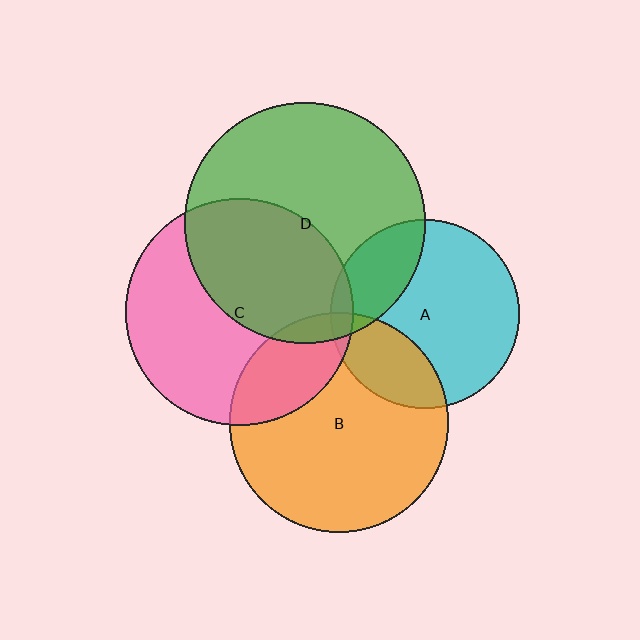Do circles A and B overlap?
Yes.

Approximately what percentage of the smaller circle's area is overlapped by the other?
Approximately 25%.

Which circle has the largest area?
Circle D (green).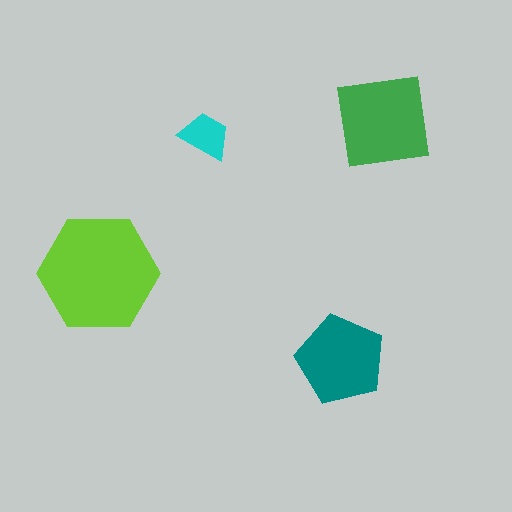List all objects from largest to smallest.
The lime hexagon, the green square, the teal pentagon, the cyan trapezoid.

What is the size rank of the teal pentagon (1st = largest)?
3rd.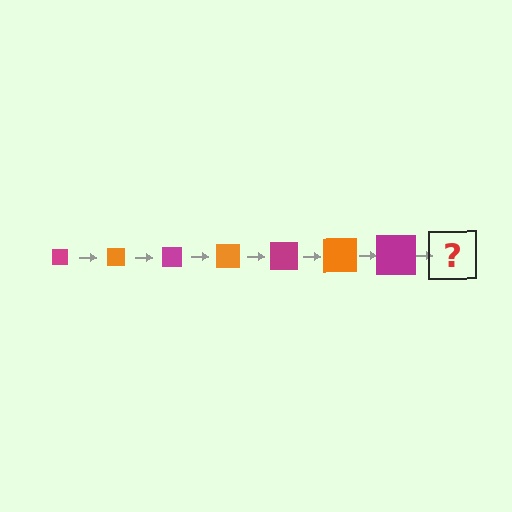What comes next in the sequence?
The next element should be an orange square, larger than the previous one.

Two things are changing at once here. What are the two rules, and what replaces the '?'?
The two rules are that the square grows larger each step and the color cycles through magenta and orange. The '?' should be an orange square, larger than the previous one.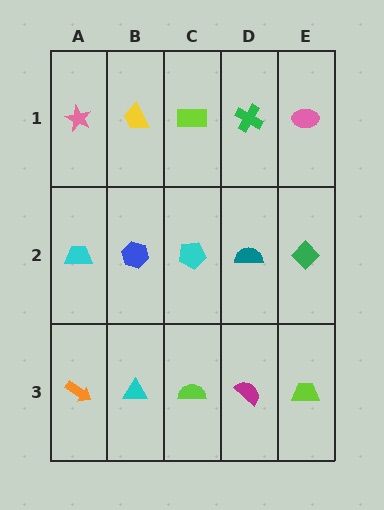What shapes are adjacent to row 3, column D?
A teal semicircle (row 2, column D), a lime semicircle (row 3, column C), a lime trapezoid (row 3, column E).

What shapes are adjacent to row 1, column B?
A blue hexagon (row 2, column B), a pink star (row 1, column A), a lime rectangle (row 1, column C).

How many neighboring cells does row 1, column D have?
3.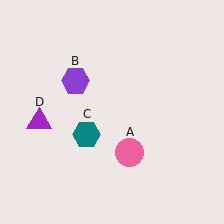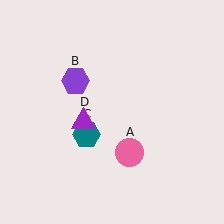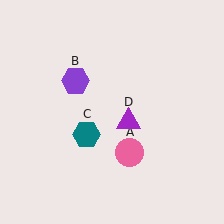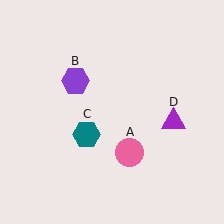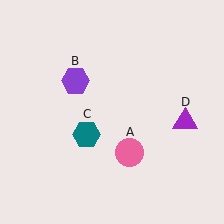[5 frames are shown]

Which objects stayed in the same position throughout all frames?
Pink circle (object A) and purple hexagon (object B) and teal hexagon (object C) remained stationary.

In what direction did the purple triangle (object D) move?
The purple triangle (object D) moved right.